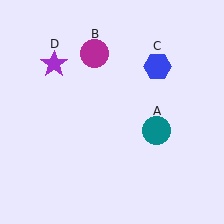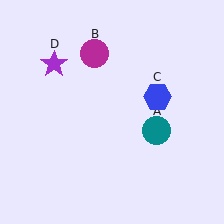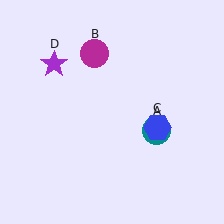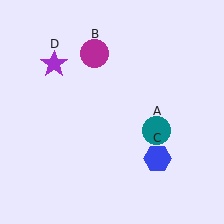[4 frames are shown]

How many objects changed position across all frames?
1 object changed position: blue hexagon (object C).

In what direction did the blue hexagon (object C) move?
The blue hexagon (object C) moved down.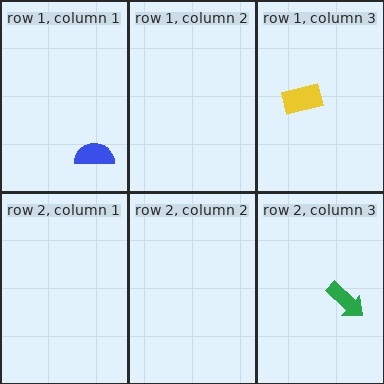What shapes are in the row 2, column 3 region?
The green arrow.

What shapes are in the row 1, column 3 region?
The yellow rectangle.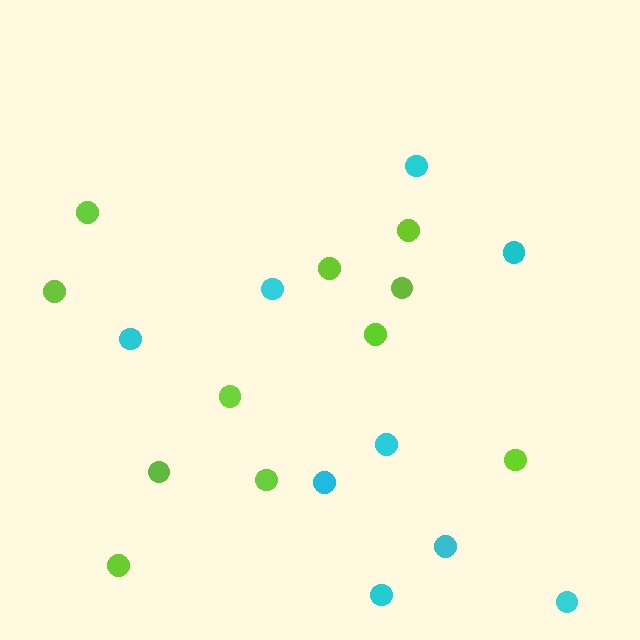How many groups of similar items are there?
There are 2 groups: one group of lime circles (11) and one group of cyan circles (9).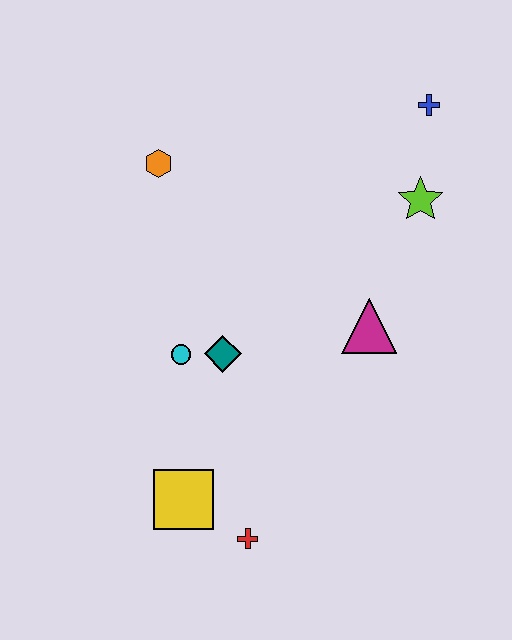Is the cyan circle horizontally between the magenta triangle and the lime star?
No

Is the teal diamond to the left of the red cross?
Yes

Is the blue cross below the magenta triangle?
No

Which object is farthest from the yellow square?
The blue cross is farthest from the yellow square.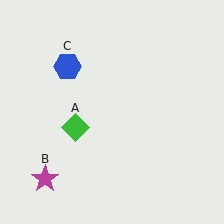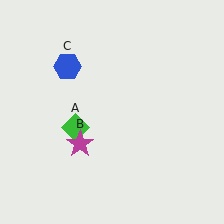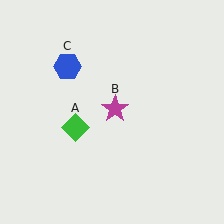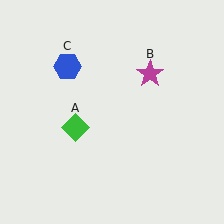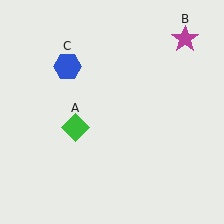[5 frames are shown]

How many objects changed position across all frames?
1 object changed position: magenta star (object B).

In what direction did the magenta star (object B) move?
The magenta star (object B) moved up and to the right.